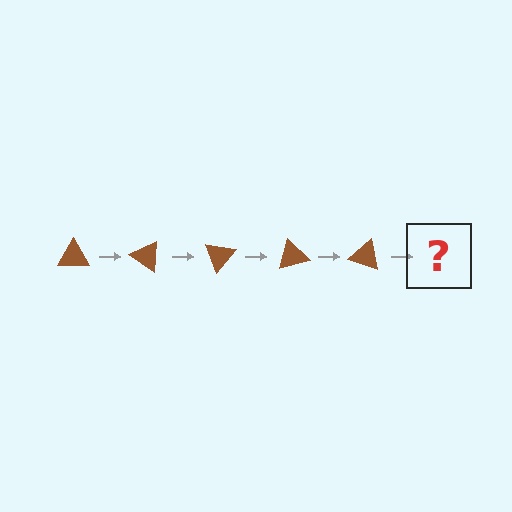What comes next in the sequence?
The next element should be a brown triangle rotated 175 degrees.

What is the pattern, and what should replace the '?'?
The pattern is that the triangle rotates 35 degrees each step. The '?' should be a brown triangle rotated 175 degrees.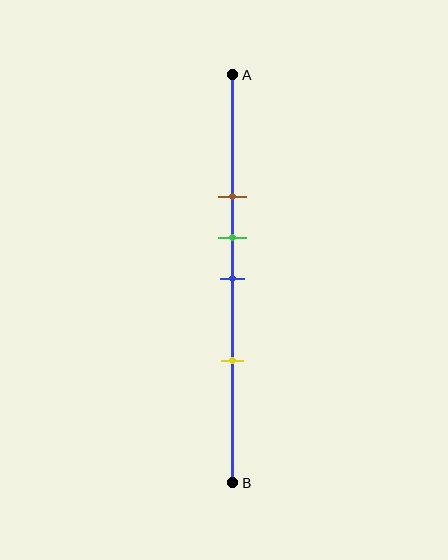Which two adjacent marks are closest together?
The green and blue marks are the closest adjacent pair.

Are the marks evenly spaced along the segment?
No, the marks are not evenly spaced.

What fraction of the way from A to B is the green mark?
The green mark is approximately 40% (0.4) of the way from A to B.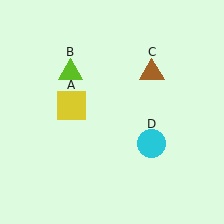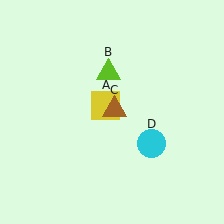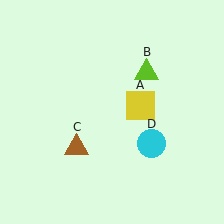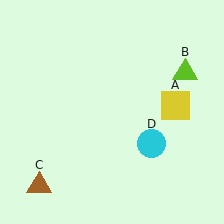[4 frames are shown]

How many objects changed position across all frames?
3 objects changed position: yellow square (object A), lime triangle (object B), brown triangle (object C).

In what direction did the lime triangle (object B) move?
The lime triangle (object B) moved right.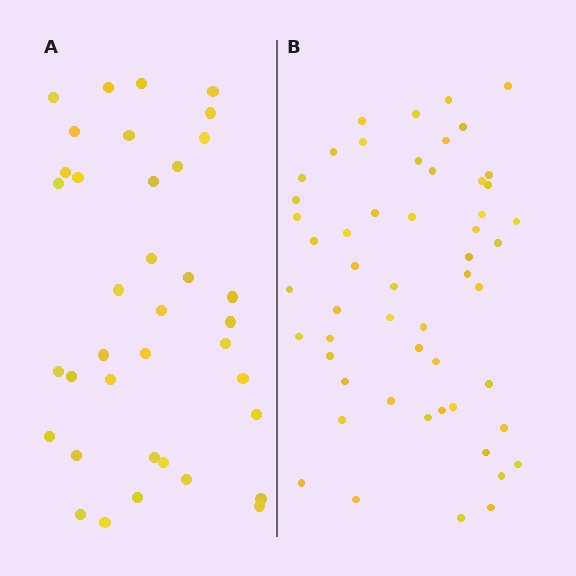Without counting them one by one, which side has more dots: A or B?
Region B (the right region) has more dots.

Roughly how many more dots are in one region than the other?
Region B has approximately 15 more dots than region A.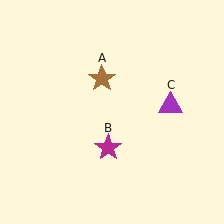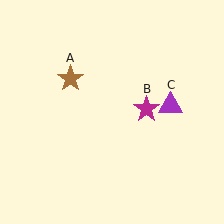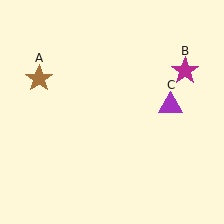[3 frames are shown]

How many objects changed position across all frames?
2 objects changed position: brown star (object A), magenta star (object B).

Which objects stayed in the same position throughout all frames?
Purple triangle (object C) remained stationary.